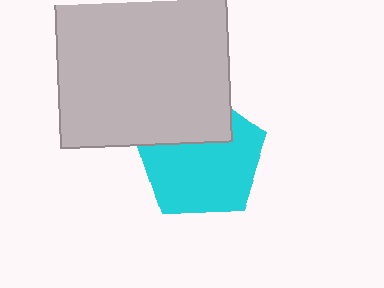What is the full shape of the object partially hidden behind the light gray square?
The partially hidden object is a cyan pentagon.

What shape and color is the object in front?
The object in front is a light gray square.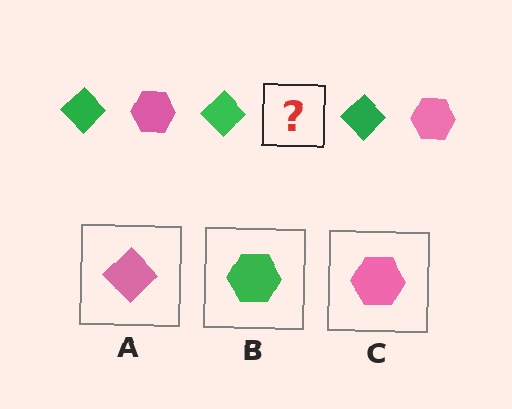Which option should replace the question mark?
Option C.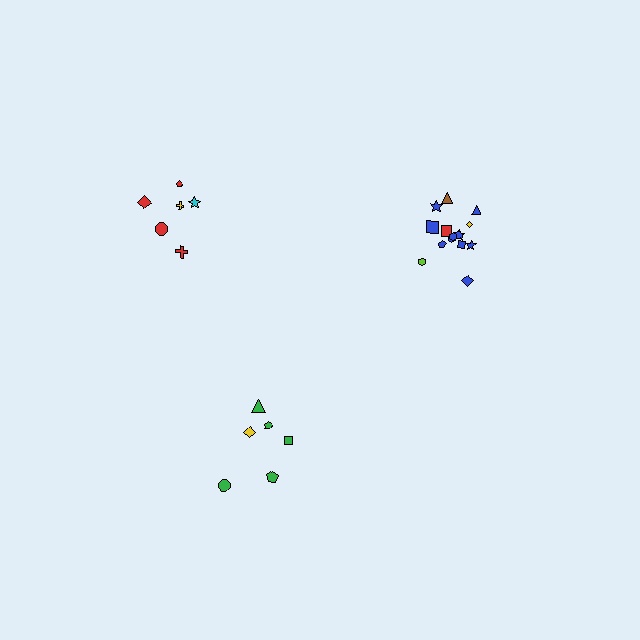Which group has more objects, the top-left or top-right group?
The top-right group.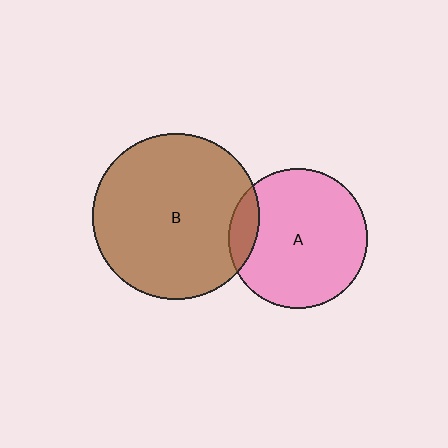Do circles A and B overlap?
Yes.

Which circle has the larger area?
Circle B (brown).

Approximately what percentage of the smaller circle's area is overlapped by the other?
Approximately 10%.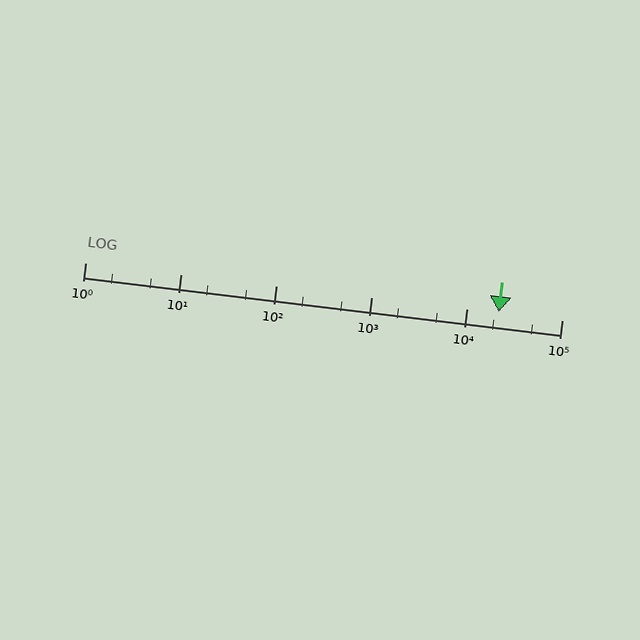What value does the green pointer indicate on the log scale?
The pointer indicates approximately 22000.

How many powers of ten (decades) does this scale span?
The scale spans 5 decades, from 1 to 100000.